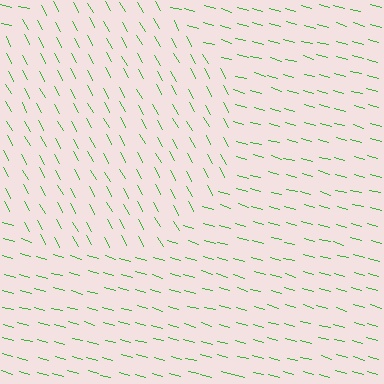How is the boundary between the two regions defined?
The boundary is defined purely by a change in line orientation (approximately 45 degrees difference). All lines are the same color and thickness.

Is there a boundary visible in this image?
Yes, there is a texture boundary formed by a change in line orientation.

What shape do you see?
I see a circle.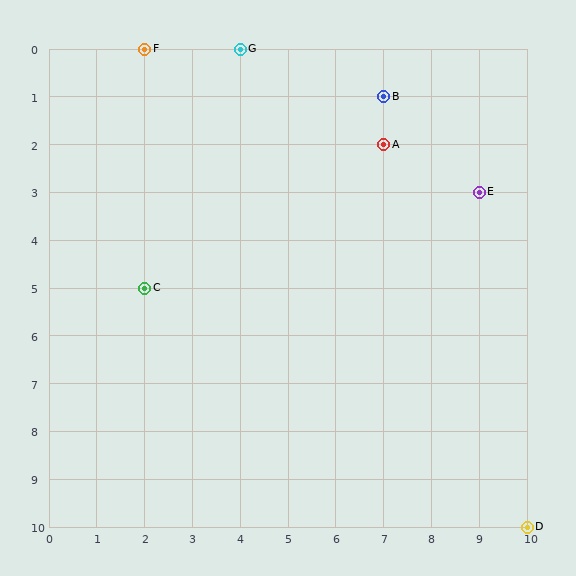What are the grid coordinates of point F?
Point F is at grid coordinates (2, 0).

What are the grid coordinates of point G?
Point G is at grid coordinates (4, 0).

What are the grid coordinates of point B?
Point B is at grid coordinates (7, 1).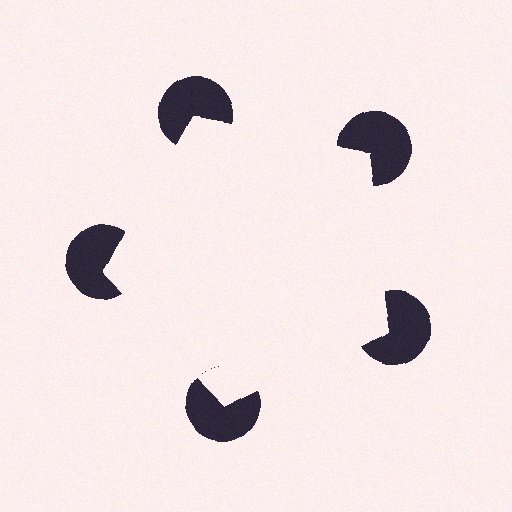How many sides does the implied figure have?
5 sides.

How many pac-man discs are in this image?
There are 5 — one at each vertex of the illusory pentagon.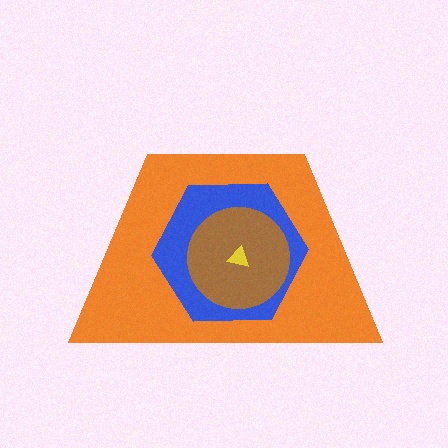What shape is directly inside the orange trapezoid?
The blue hexagon.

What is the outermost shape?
The orange trapezoid.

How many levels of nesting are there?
4.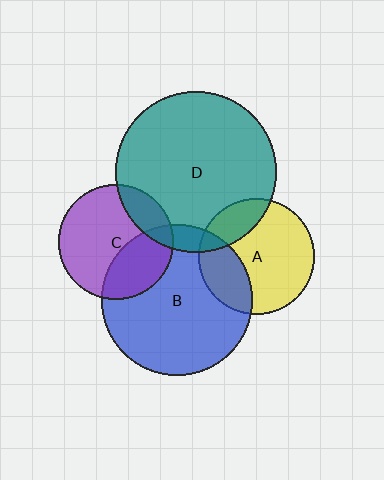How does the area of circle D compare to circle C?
Approximately 2.0 times.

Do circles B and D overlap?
Yes.